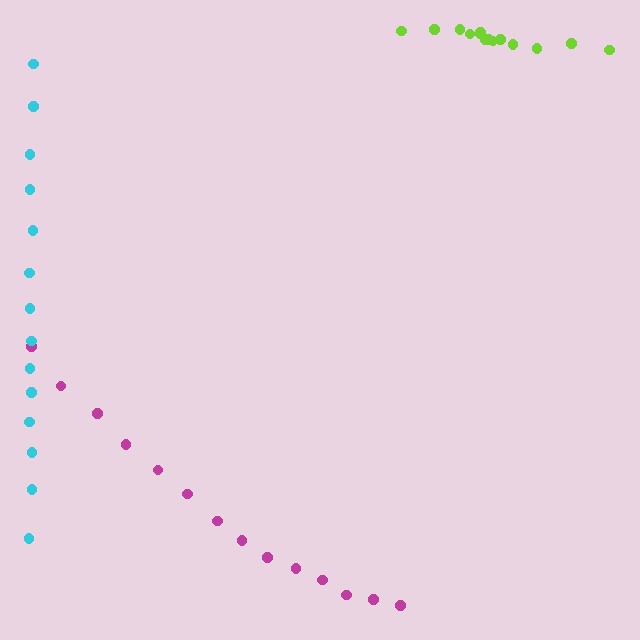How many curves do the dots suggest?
There are 3 distinct paths.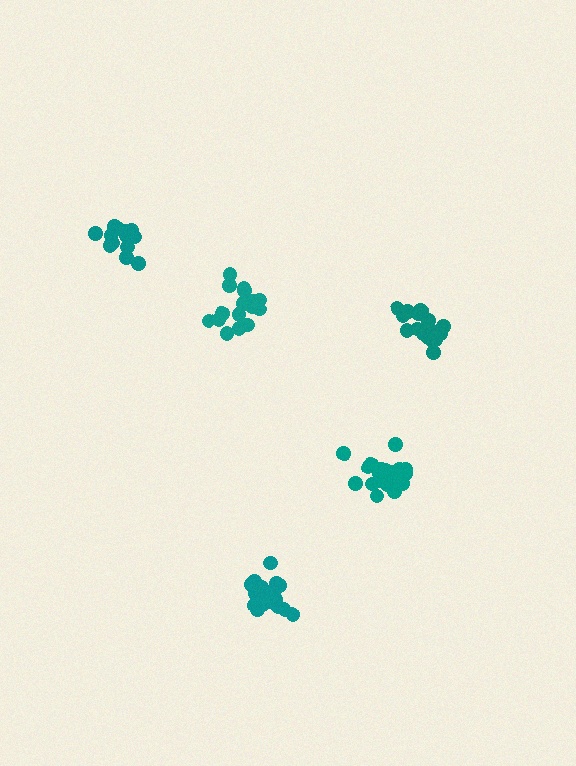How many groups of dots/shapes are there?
There are 5 groups.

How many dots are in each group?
Group 1: 16 dots, Group 2: 19 dots, Group 3: 16 dots, Group 4: 13 dots, Group 5: 19 dots (83 total).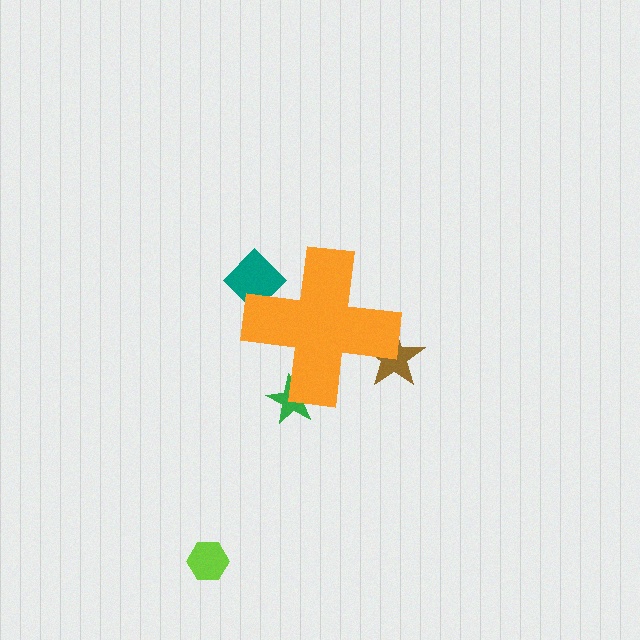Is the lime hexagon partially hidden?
No, the lime hexagon is fully visible.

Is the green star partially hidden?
Yes, the green star is partially hidden behind the orange cross.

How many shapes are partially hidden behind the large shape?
3 shapes are partially hidden.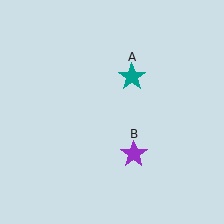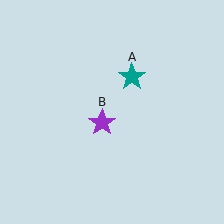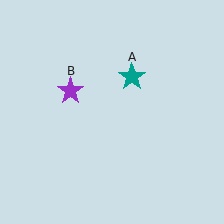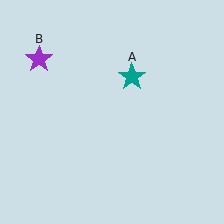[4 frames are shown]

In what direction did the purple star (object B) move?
The purple star (object B) moved up and to the left.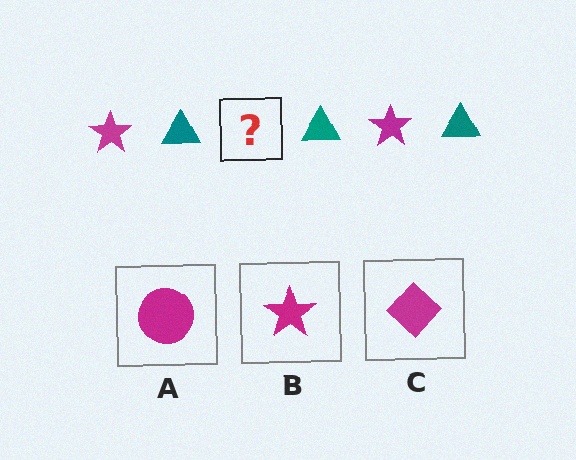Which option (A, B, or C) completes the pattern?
B.